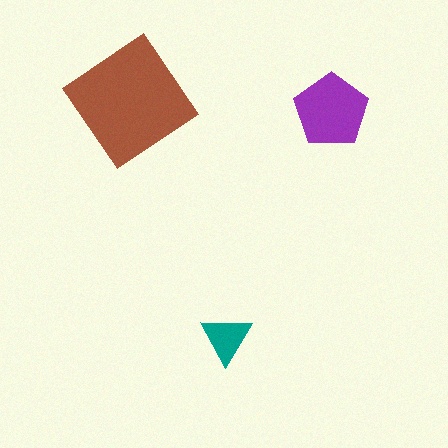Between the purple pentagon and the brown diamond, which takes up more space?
The brown diamond.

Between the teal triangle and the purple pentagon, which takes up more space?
The purple pentagon.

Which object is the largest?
The brown diamond.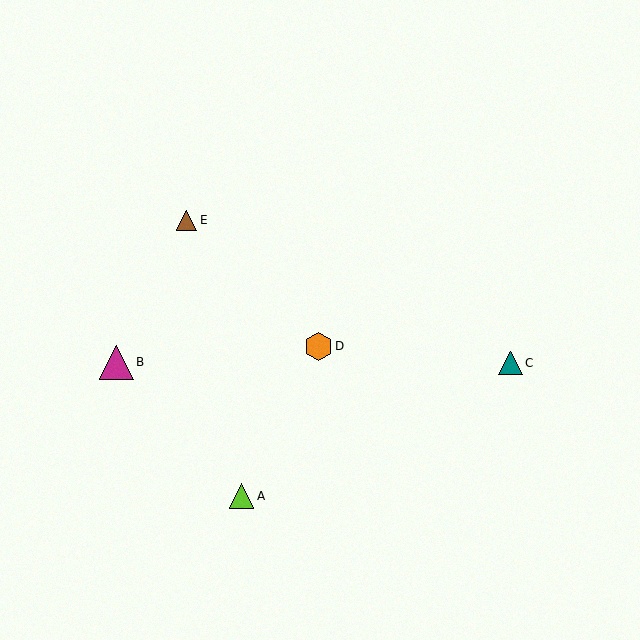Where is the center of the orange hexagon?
The center of the orange hexagon is at (318, 346).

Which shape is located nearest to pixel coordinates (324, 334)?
The orange hexagon (labeled D) at (318, 346) is nearest to that location.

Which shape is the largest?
The magenta triangle (labeled B) is the largest.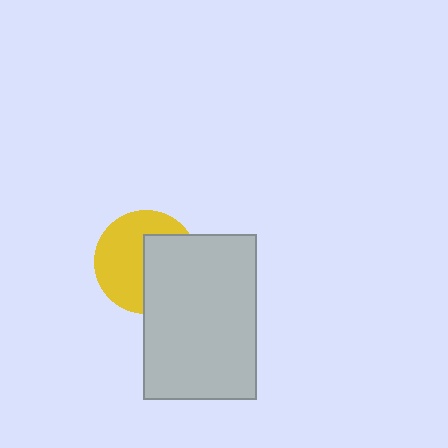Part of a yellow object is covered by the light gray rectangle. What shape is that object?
It is a circle.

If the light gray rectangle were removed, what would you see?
You would see the complete yellow circle.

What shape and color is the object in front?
The object in front is a light gray rectangle.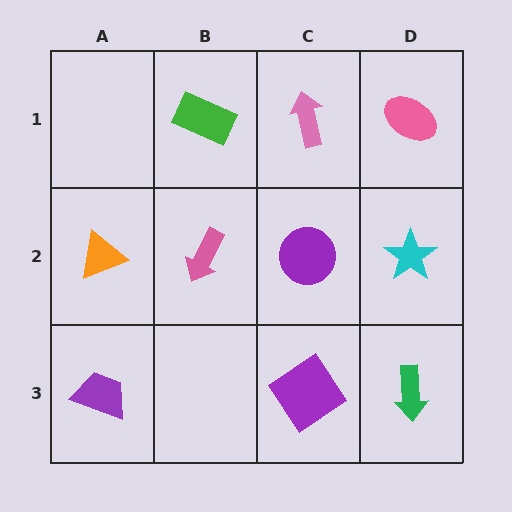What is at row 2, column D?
A cyan star.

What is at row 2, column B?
A pink arrow.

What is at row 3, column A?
A purple trapezoid.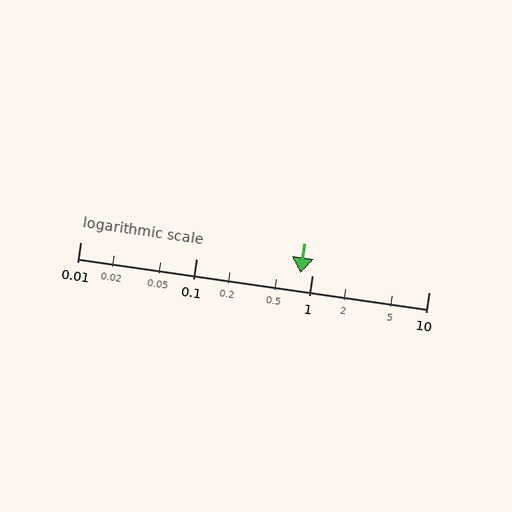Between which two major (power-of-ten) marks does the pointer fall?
The pointer is between 0.1 and 1.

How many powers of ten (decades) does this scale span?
The scale spans 3 decades, from 0.01 to 10.